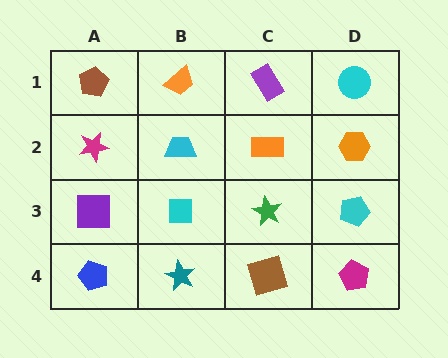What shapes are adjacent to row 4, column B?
A cyan square (row 3, column B), a blue pentagon (row 4, column A), a brown square (row 4, column C).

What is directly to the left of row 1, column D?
A purple rectangle.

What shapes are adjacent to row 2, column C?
A purple rectangle (row 1, column C), a green star (row 3, column C), a cyan trapezoid (row 2, column B), an orange hexagon (row 2, column D).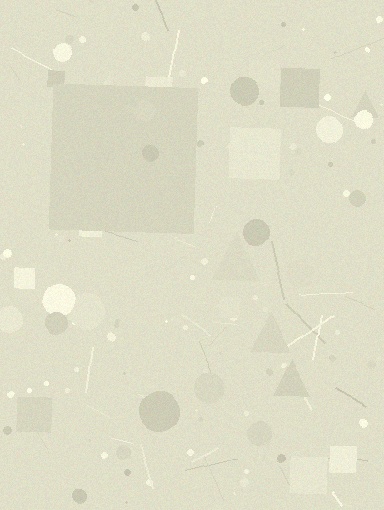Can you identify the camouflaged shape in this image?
The camouflaged shape is a square.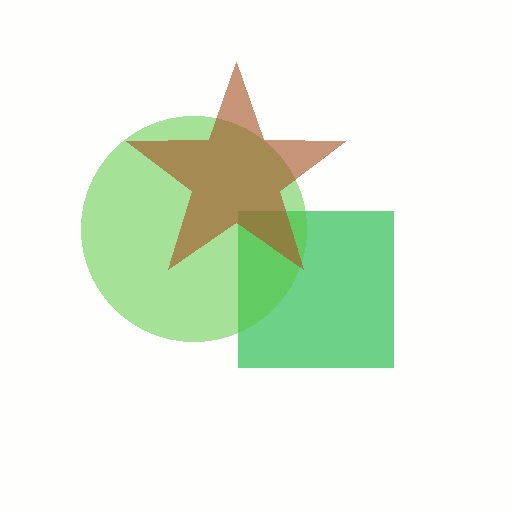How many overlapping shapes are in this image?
There are 3 overlapping shapes in the image.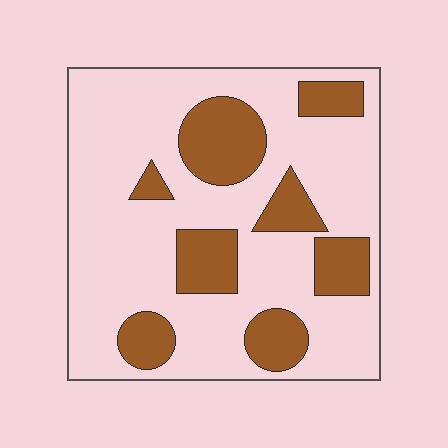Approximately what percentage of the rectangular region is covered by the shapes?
Approximately 25%.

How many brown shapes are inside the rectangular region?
8.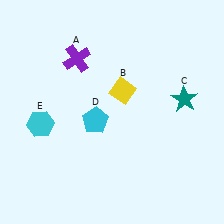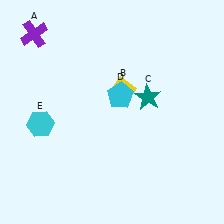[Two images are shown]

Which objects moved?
The objects that moved are: the purple cross (A), the teal star (C), the cyan pentagon (D).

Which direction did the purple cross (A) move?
The purple cross (A) moved left.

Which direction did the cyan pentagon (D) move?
The cyan pentagon (D) moved right.